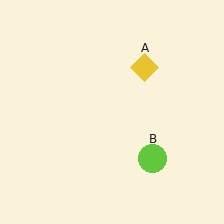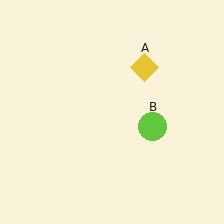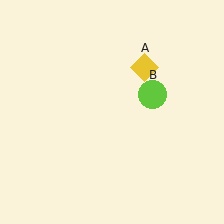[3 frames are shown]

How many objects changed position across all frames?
1 object changed position: lime circle (object B).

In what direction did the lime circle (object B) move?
The lime circle (object B) moved up.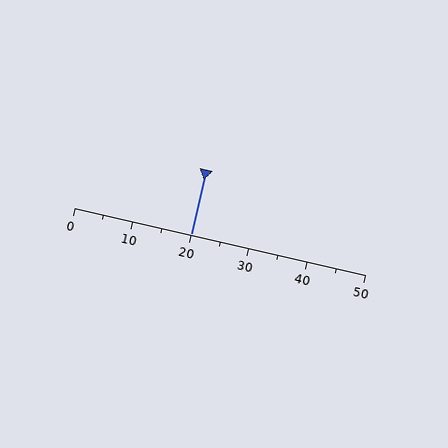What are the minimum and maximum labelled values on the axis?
The axis runs from 0 to 50.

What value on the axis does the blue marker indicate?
The marker indicates approximately 20.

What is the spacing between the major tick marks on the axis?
The major ticks are spaced 10 apart.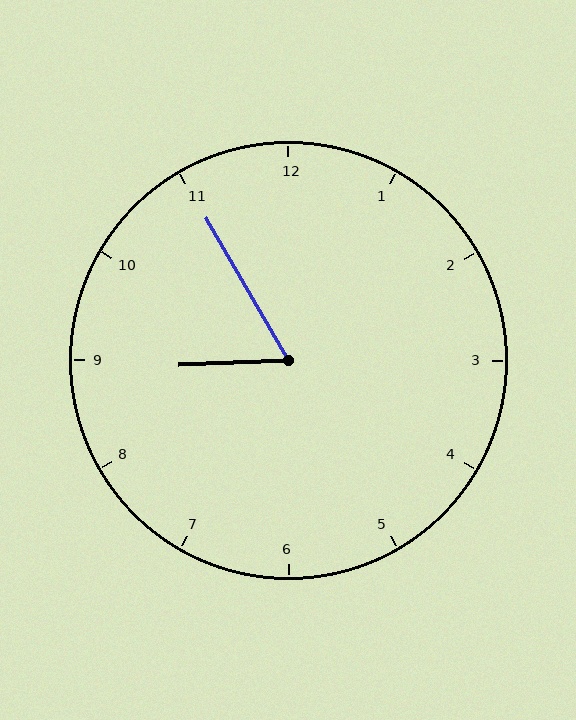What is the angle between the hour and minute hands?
Approximately 62 degrees.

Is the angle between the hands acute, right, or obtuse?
It is acute.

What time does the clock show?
8:55.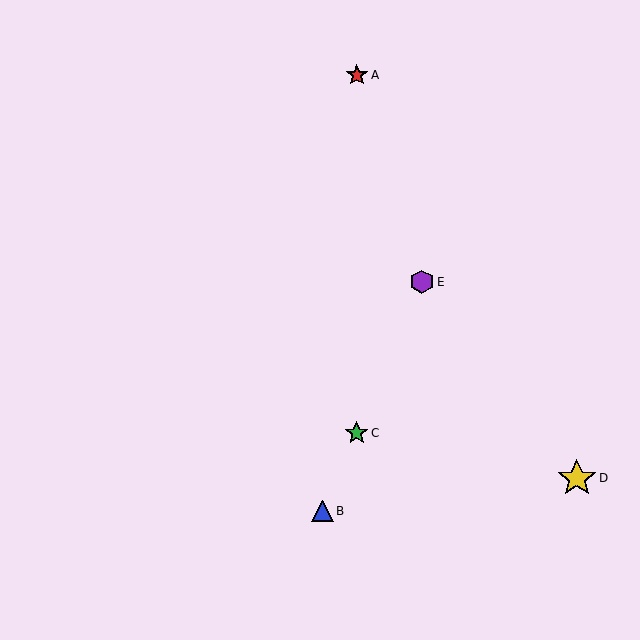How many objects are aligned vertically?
2 objects (A, C) are aligned vertically.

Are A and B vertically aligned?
No, A is at x≈357 and B is at x≈323.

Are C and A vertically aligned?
Yes, both are at x≈357.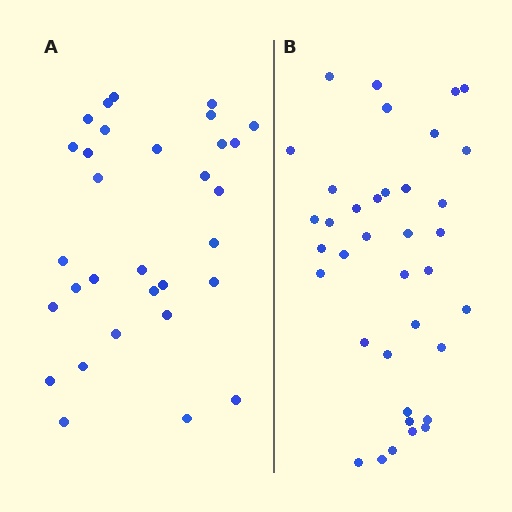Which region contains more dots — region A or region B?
Region B (the right region) has more dots.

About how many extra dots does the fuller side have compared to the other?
Region B has about 6 more dots than region A.